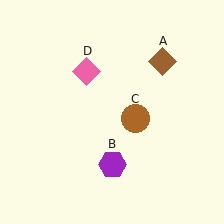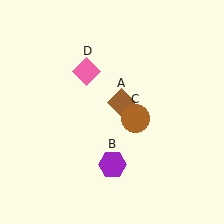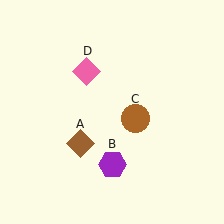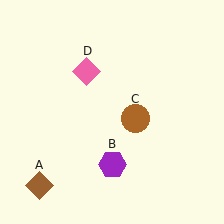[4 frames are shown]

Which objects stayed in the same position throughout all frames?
Purple hexagon (object B) and brown circle (object C) and pink diamond (object D) remained stationary.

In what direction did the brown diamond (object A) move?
The brown diamond (object A) moved down and to the left.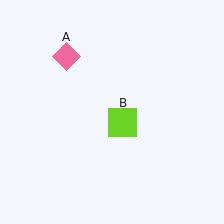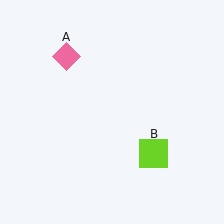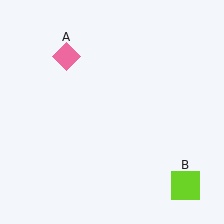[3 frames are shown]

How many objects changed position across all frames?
1 object changed position: lime square (object B).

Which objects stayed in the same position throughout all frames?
Pink diamond (object A) remained stationary.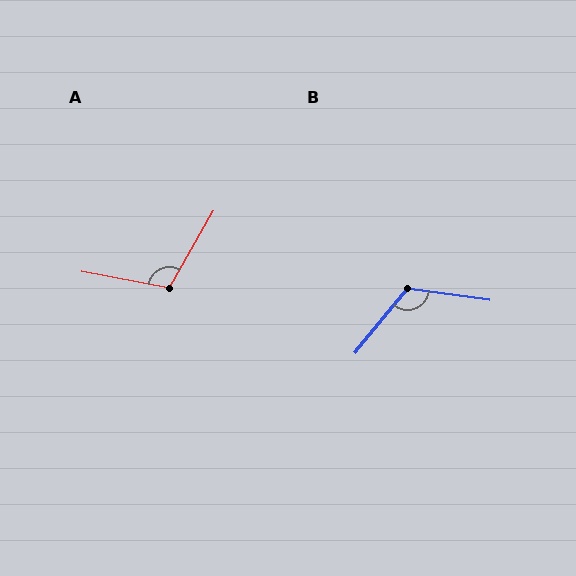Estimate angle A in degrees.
Approximately 109 degrees.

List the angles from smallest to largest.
A (109°), B (122°).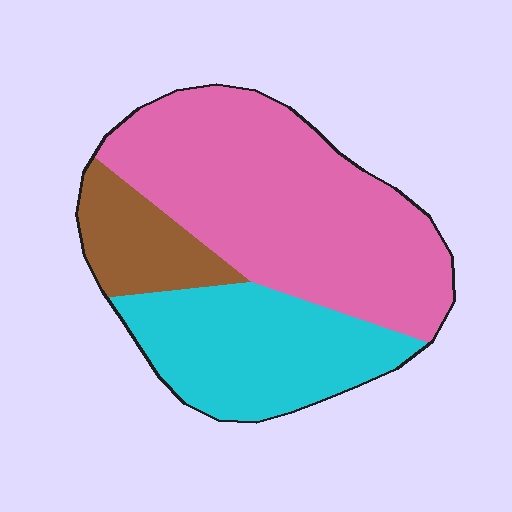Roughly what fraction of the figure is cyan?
Cyan takes up about one third (1/3) of the figure.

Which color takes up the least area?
Brown, at roughly 15%.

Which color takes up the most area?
Pink, at roughly 55%.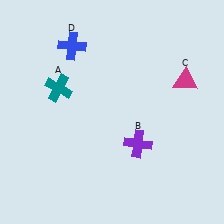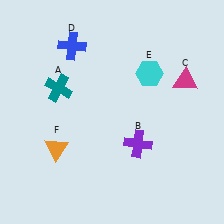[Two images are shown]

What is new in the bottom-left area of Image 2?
An orange triangle (F) was added in the bottom-left area of Image 2.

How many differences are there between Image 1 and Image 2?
There are 2 differences between the two images.